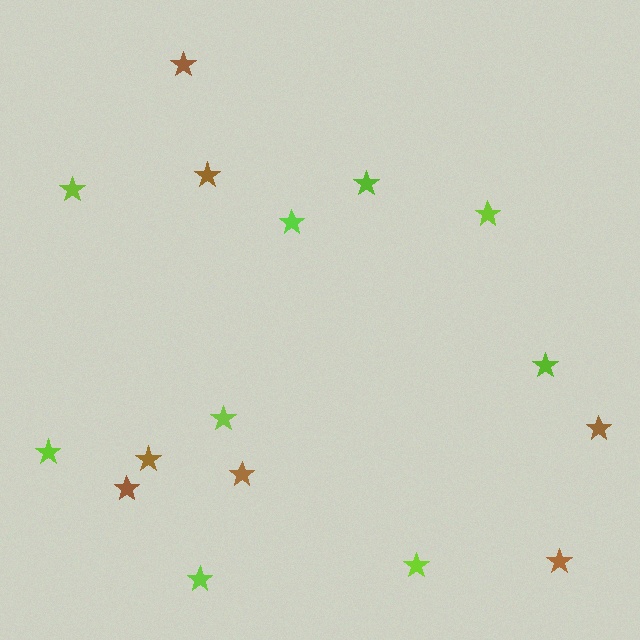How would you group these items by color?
There are 2 groups: one group of brown stars (7) and one group of lime stars (9).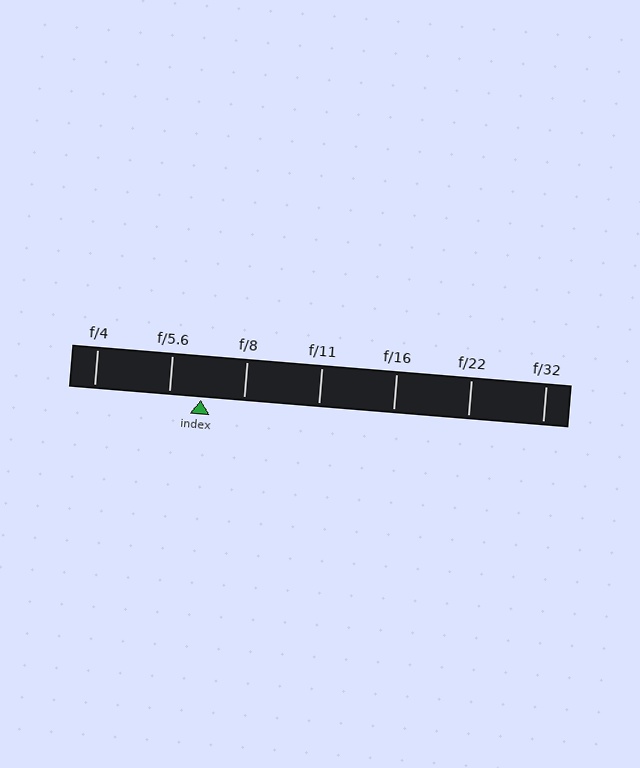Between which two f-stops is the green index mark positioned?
The index mark is between f/5.6 and f/8.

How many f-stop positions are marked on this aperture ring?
There are 7 f-stop positions marked.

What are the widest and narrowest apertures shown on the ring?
The widest aperture shown is f/4 and the narrowest is f/32.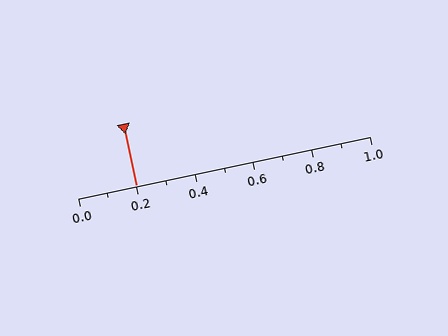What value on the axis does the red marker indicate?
The marker indicates approximately 0.2.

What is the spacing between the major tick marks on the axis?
The major ticks are spaced 0.2 apart.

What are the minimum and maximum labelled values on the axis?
The axis runs from 0.0 to 1.0.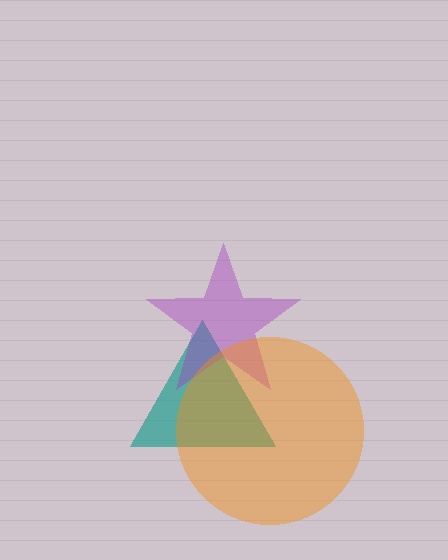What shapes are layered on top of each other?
The layered shapes are: a teal triangle, a purple star, an orange circle.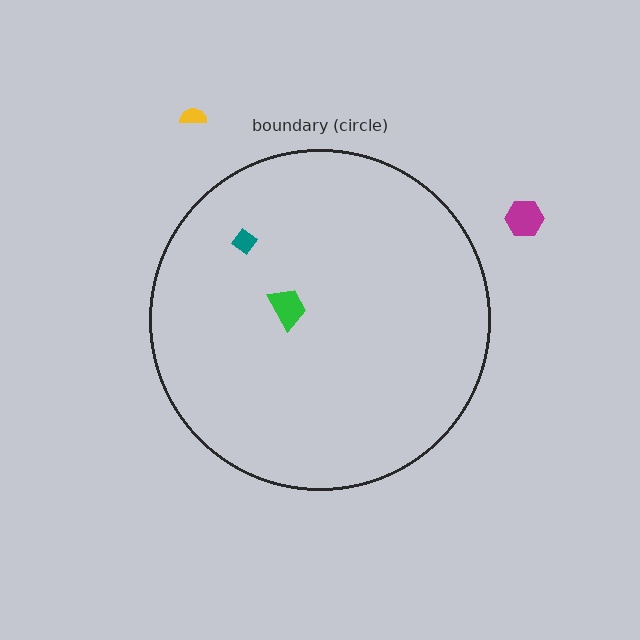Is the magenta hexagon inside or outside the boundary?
Outside.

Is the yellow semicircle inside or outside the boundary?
Outside.